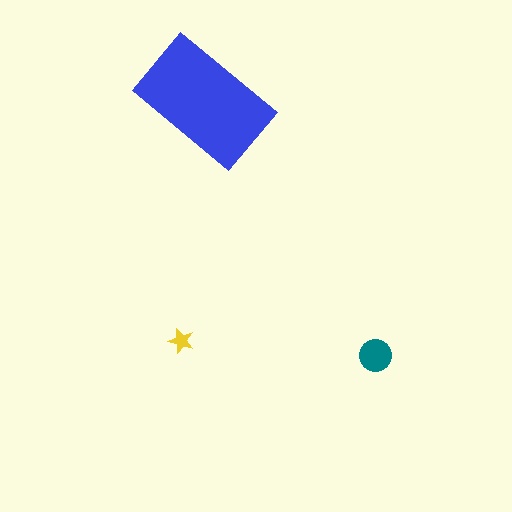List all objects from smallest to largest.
The yellow star, the teal circle, the blue rectangle.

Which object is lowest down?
The teal circle is bottommost.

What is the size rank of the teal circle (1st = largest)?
2nd.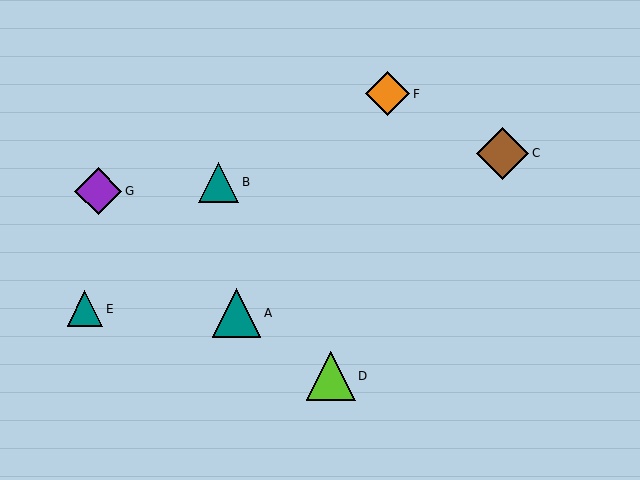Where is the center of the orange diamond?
The center of the orange diamond is at (388, 94).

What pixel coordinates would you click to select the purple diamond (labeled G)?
Click at (98, 191) to select the purple diamond G.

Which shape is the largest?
The brown diamond (labeled C) is the largest.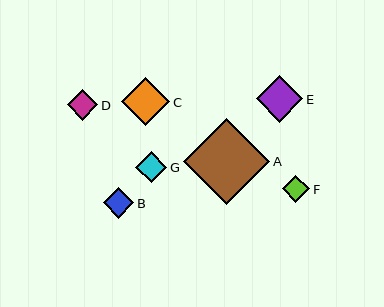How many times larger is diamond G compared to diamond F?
Diamond G is approximately 1.1 times the size of diamond F.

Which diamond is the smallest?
Diamond F is the smallest with a size of approximately 27 pixels.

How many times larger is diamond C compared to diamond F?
Diamond C is approximately 1.8 times the size of diamond F.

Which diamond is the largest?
Diamond A is the largest with a size of approximately 86 pixels.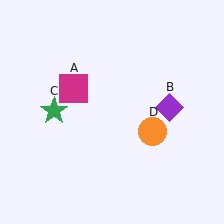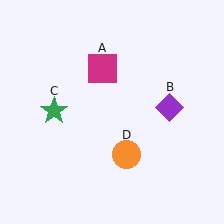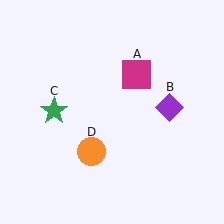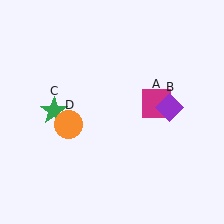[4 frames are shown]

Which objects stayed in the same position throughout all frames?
Purple diamond (object B) and green star (object C) remained stationary.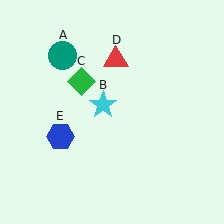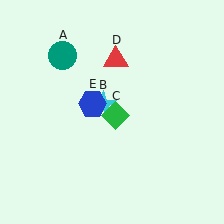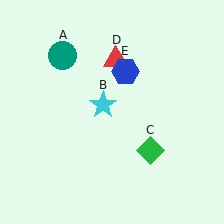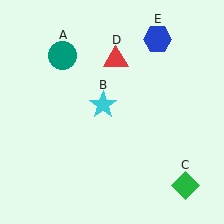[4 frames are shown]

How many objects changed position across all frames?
2 objects changed position: green diamond (object C), blue hexagon (object E).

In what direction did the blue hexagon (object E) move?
The blue hexagon (object E) moved up and to the right.